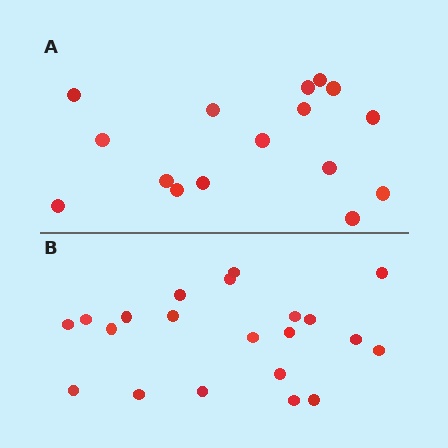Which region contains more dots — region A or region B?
Region B (the bottom region) has more dots.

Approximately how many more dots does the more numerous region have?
Region B has about 5 more dots than region A.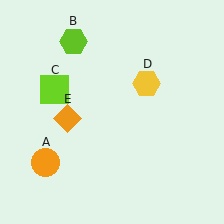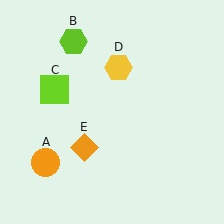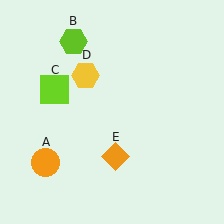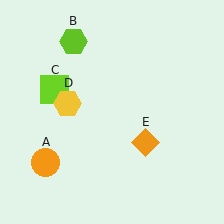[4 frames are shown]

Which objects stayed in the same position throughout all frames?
Orange circle (object A) and lime hexagon (object B) and lime square (object C) remained stationary.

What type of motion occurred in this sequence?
The yellow hexagon (object D), orange diamond (object E) rotated counterclockwise around the center of the scene.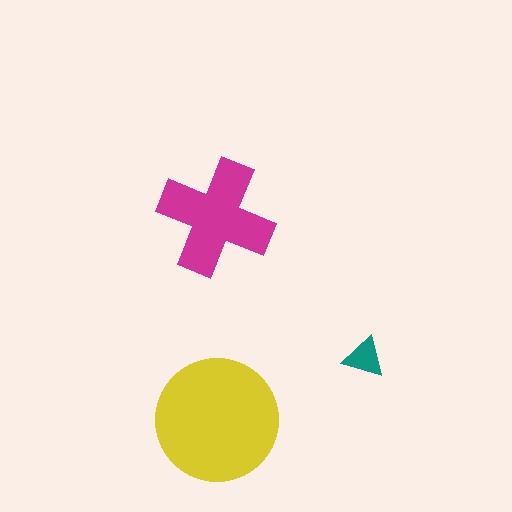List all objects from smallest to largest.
The teal triangle, the magenta cross, the yellow circle.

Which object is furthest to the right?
The teal triangle is rightmost.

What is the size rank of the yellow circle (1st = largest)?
1st.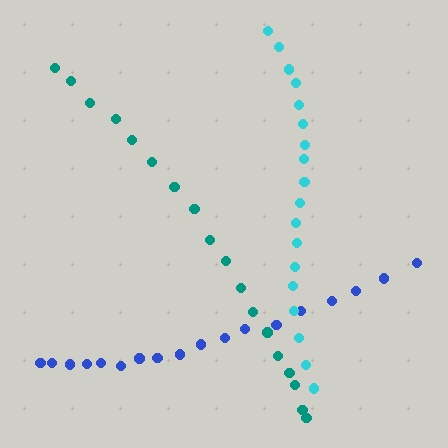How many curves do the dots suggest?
There are 3 distinct paths.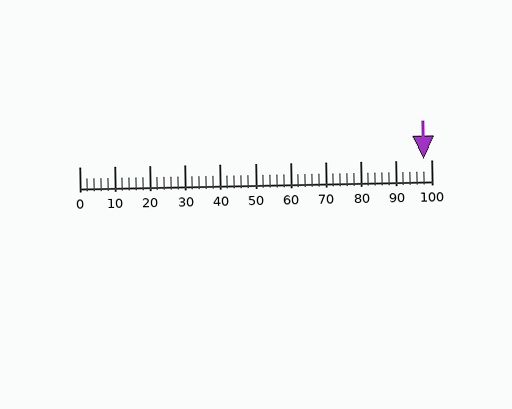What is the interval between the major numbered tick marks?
The major tick marks are spaced 10 units apart.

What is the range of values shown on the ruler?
The ruler shows values from 0 to 100.